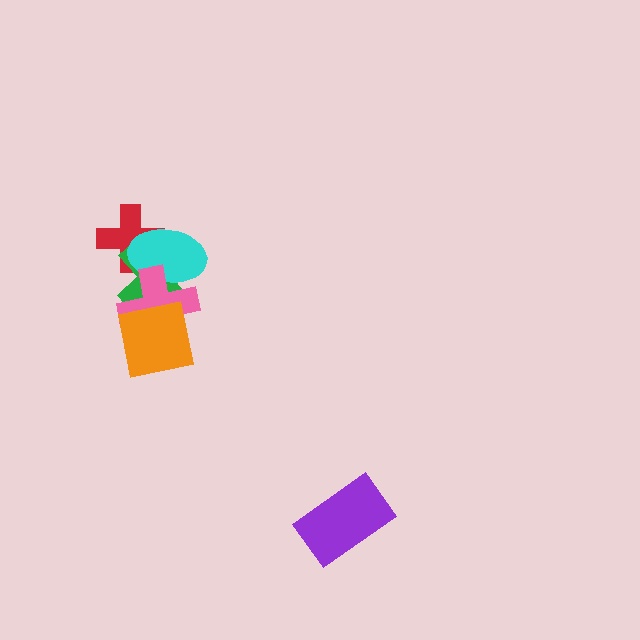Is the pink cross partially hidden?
Yes, it is partially covered by another shape.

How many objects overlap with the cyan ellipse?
3 objects overlap with the cyan ellipse.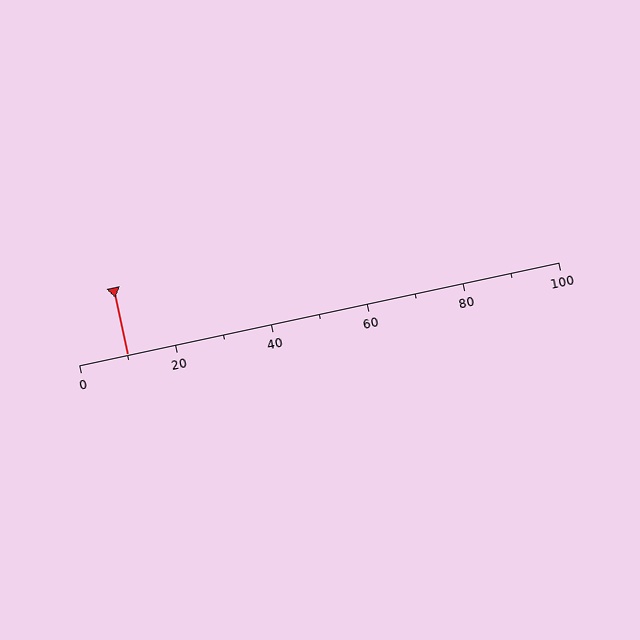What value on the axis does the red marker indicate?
The marker indicates approximately 10.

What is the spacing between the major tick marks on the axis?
The major ticks are spaced 20 apart.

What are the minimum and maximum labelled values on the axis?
The axis runs from 0 to 100.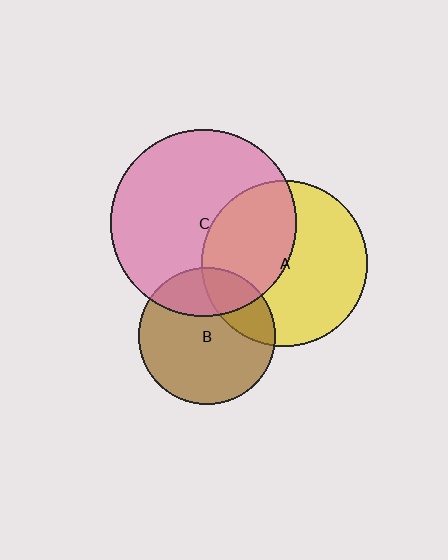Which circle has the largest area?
Circle C (pink).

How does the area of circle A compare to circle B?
Approximately 1.5 times.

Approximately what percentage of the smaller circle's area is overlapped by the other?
Approximately 20%.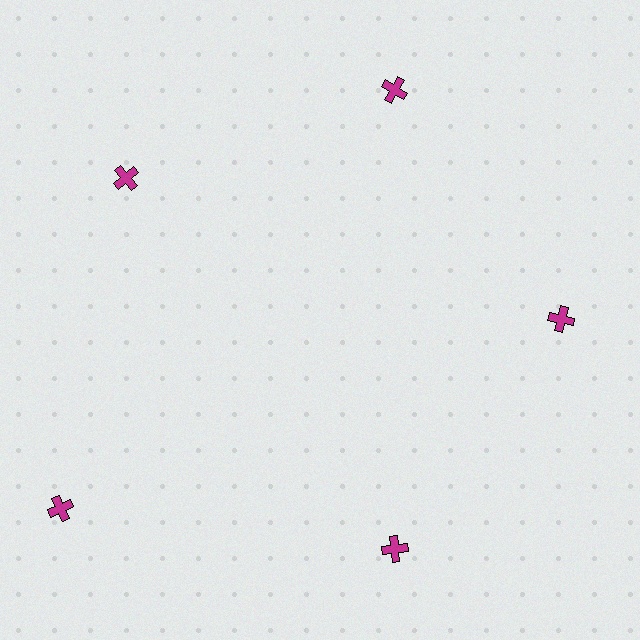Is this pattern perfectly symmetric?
No. The 5 magenta crosses are arranged in a ring, but one element near the 8 o'clock position is pushed outward from the center, breaking the 5-fold rotational symmetry.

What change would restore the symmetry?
The symmetry would be restored by moving it inward, back onto the ring so that all 5 crosses sit at equal angles and equal distance from the center.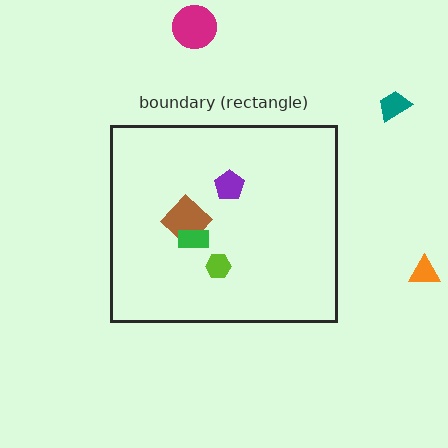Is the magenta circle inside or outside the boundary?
Outside.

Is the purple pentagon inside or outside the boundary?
Inside.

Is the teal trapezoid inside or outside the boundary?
Outside.